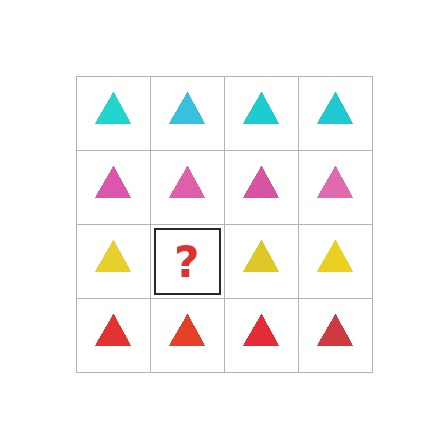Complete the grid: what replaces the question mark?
The question mark should be replaced with a yellow triangle.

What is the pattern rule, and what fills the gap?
The rule is that each row has a consistent color. The gap should be filled with a yellow triangle.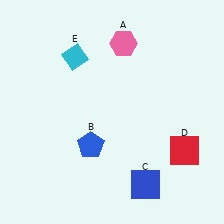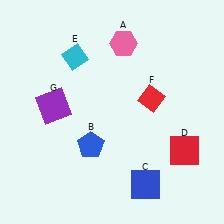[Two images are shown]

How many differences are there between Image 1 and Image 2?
There are 2 differences between the two images.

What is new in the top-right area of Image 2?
A red diamond (F) was added in the top-right area of Image 2.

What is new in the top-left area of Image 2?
A purple square (G) was added in the top-left area of Image 2.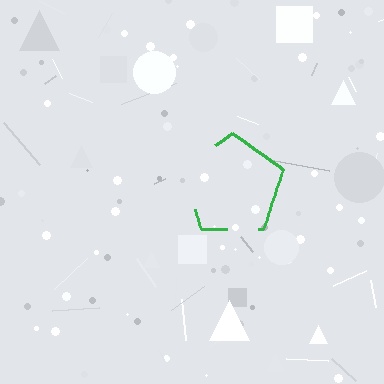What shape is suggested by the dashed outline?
The dashed outline suggests a pentagon.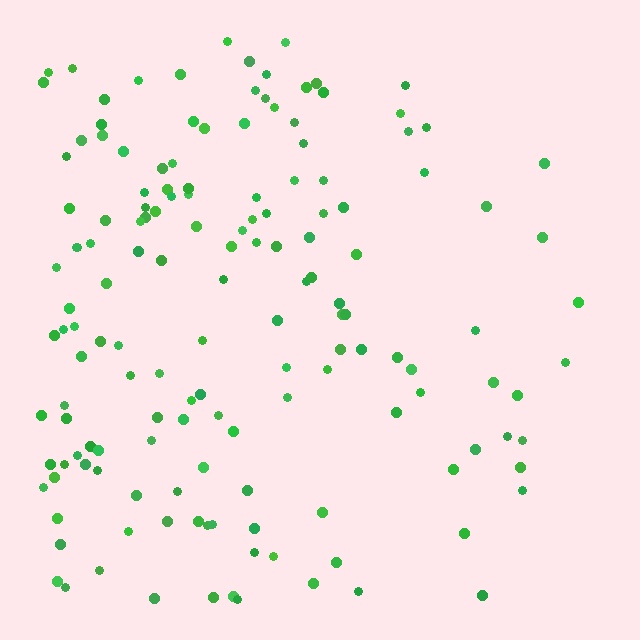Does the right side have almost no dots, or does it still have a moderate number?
Still a moderate number, just noticeably fewer than the left.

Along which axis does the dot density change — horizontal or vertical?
Horizontal.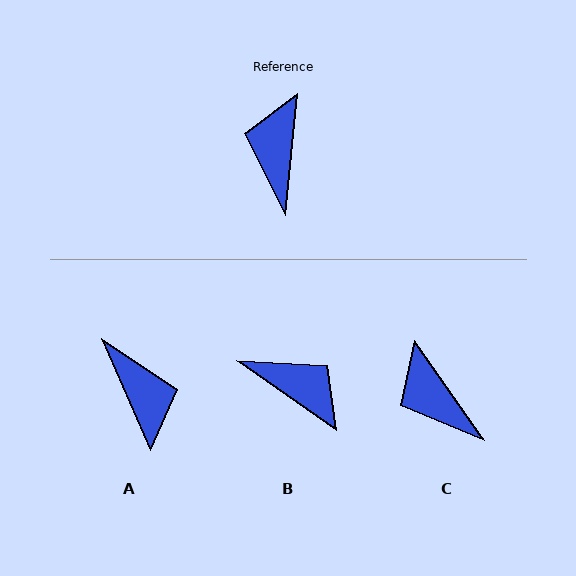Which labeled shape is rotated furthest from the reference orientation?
A, about 150 degrees away.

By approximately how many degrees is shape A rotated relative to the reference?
Approximately 150 degrees clockwise.